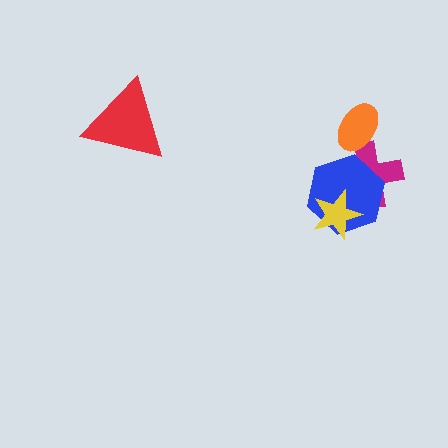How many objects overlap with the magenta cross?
3 objects overlap with the magenta cross.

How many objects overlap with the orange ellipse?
1 object overlaps with the orange ellipse.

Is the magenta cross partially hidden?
Yes, it is partially covered by another shape.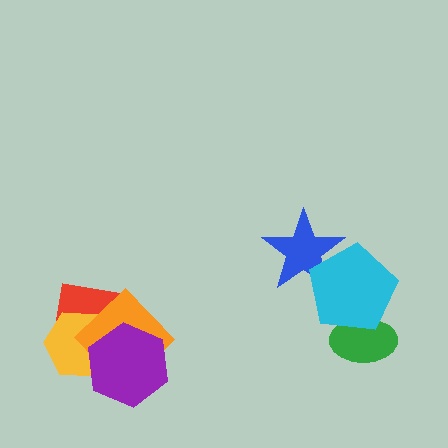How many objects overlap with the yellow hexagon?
3 objects overlap with the yellow hexagon.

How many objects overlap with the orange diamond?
3 objects overlap with the orange diamond.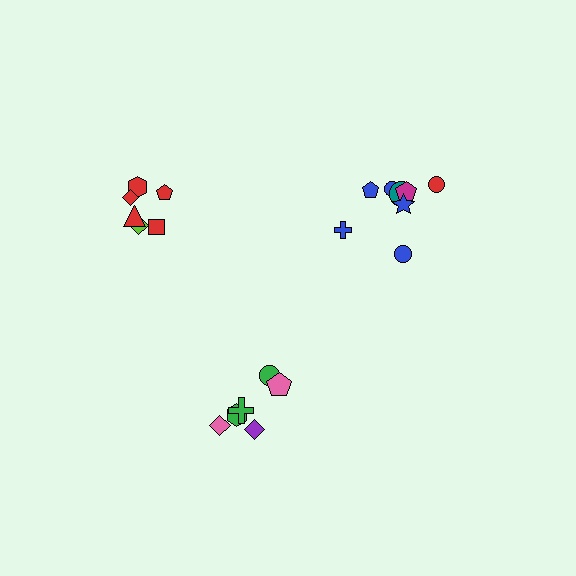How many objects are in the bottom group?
There are 6 objects.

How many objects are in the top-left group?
There are 6 objects.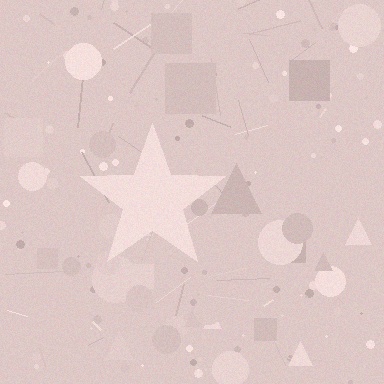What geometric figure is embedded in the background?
A star is embedded in the background.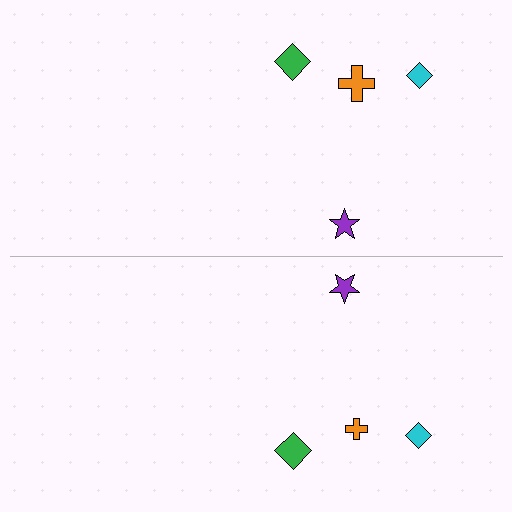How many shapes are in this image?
There are 8 shapes in this image.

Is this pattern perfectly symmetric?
No, the pattern is not perfectly symmetric. The orange cross on the bottom side has a different size than its mirror counterpart.